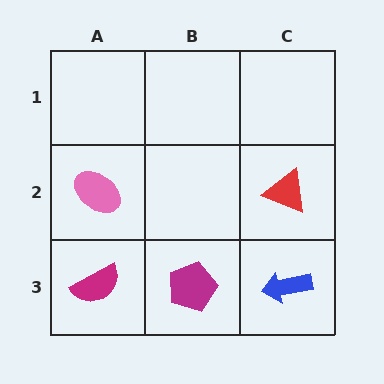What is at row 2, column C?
A red triangle.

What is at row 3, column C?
A blue arrow.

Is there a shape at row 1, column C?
No, that cell is empty.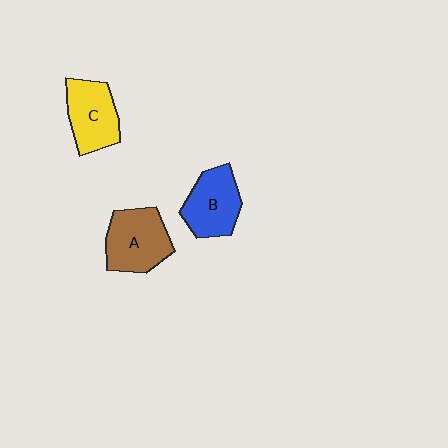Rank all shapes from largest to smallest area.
From largest to smallest: A (brown), B (blue), C (yellow).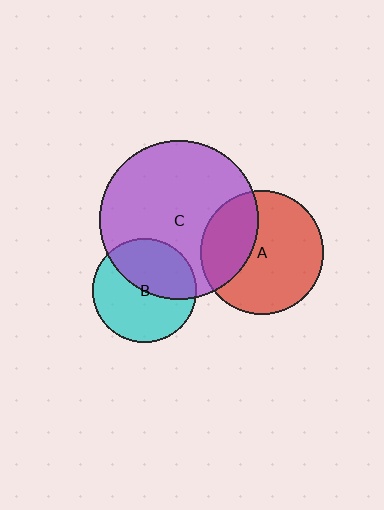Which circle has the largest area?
Circle C (purple).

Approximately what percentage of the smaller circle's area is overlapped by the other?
Approximately 35%.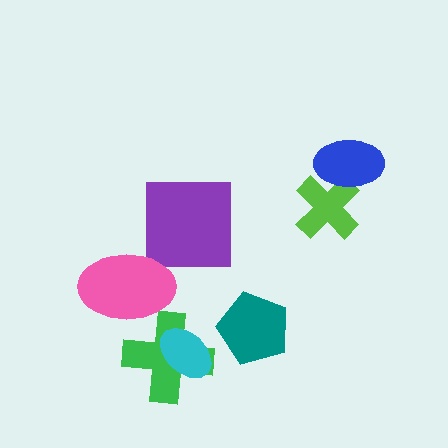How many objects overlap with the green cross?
2 objects overlap with the green cross.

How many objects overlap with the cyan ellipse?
1 object overlaps with the cyan ellipse.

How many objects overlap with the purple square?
0 objects overlap with the purple square.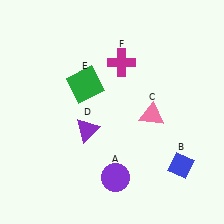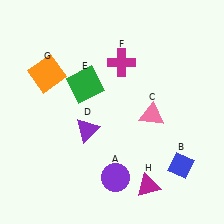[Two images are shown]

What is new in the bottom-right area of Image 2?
A magenta triangle (H) was added in the bottom-right area of Image 2.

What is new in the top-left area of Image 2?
An orange square (G) was added in the top-left area of Image 2.